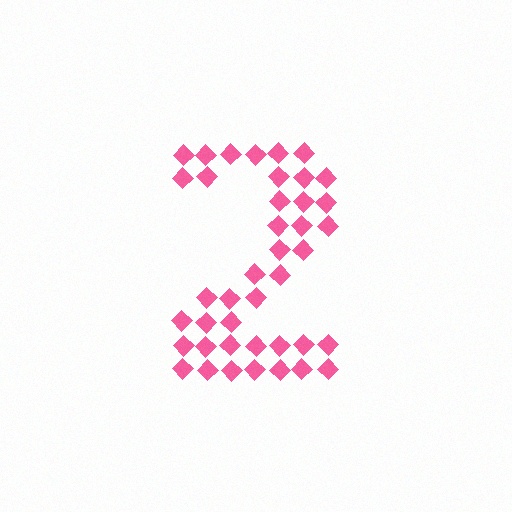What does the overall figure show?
The overall figure shows the digit 2.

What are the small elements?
The small elements are diamonds.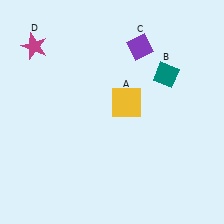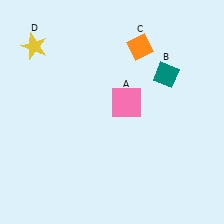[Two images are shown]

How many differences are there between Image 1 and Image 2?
There are 3 differences between the two images.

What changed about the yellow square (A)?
In Image 1, A is yellow. In Image 2, it changed to pink.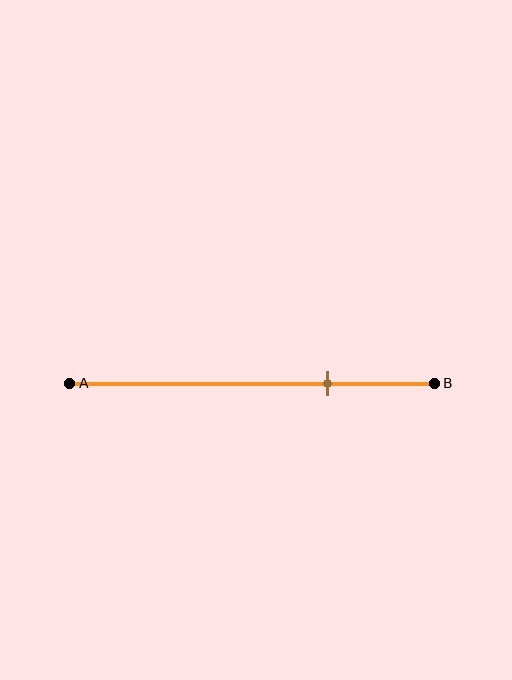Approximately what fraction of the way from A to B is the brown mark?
The brown mark is approximately 70% of the way from A to B.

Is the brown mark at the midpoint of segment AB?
No, the mark is at about 70% from A, not at the 50% midpoint.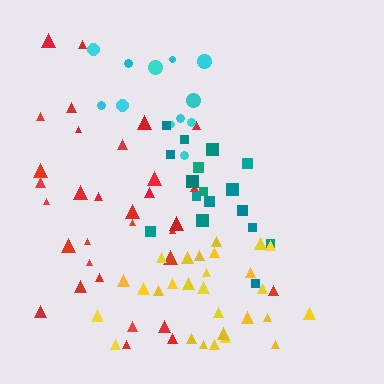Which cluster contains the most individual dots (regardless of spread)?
Red (32).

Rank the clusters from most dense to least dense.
teal, yellow, red, cyan.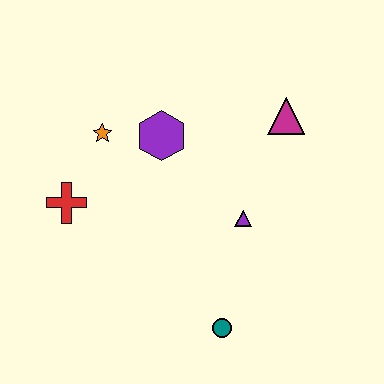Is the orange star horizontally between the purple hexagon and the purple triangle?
No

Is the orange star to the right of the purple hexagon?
No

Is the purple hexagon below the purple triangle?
No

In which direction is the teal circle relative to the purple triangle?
The teal circle is below the purple triangle.